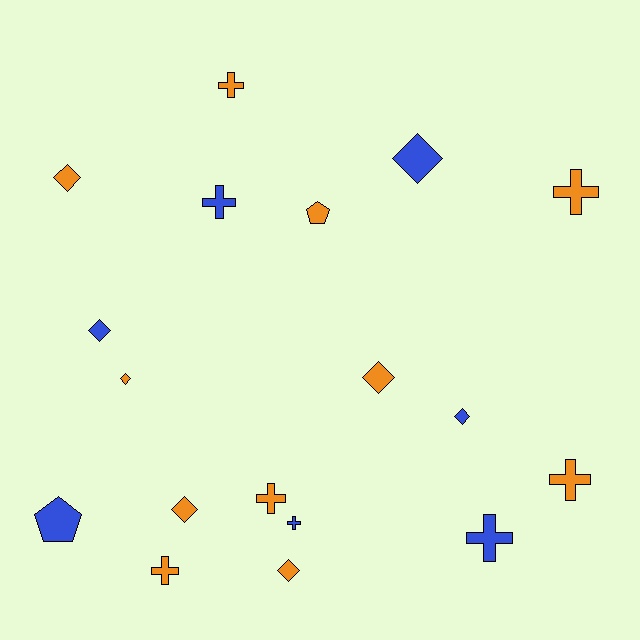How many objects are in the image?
There are 18 objects.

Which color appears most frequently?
Orange, with 11 objects.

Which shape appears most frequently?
Diamond, with 8 objects.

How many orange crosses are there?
There are 5 orange crosses.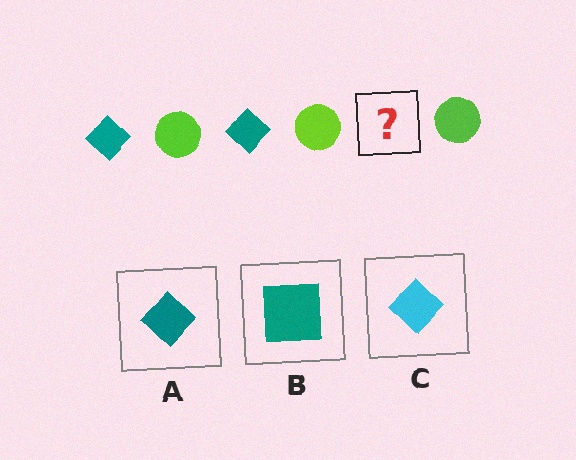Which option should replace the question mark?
Option A.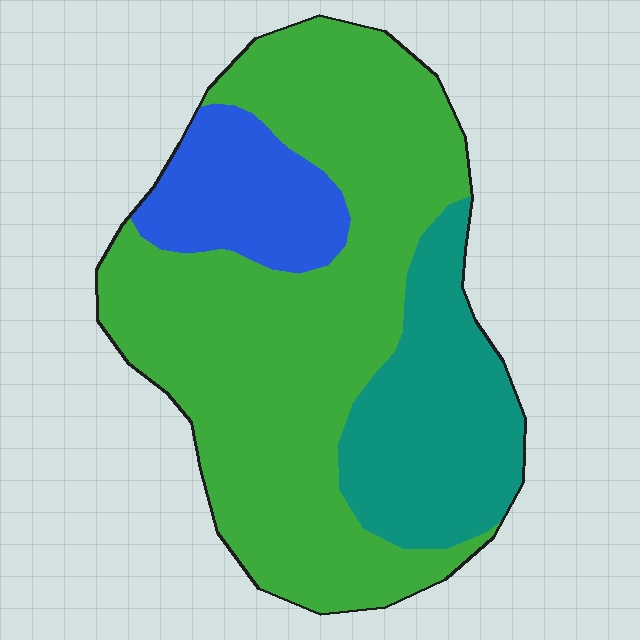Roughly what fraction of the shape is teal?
Teal covers around 25% of the shape.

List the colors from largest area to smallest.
From largest to smallest: green, teal, blue.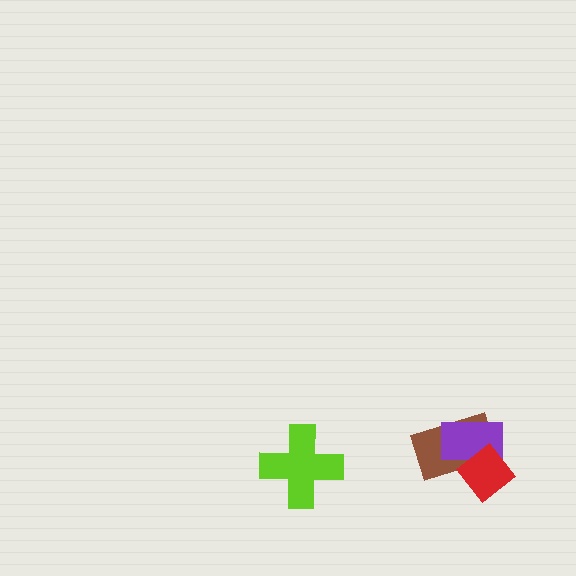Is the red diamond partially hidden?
No, no other shape covers it.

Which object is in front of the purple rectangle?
The red diamond is in front of the purple rectangle.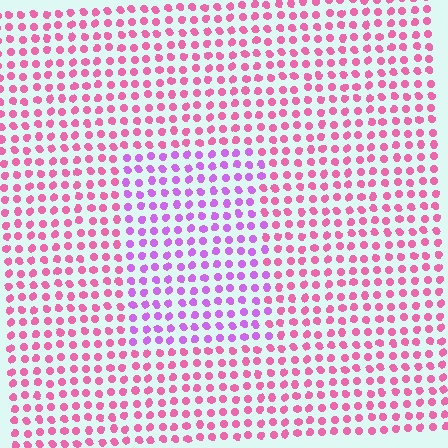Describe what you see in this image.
The image is filled with small pink elements in a uniform arrangement. A rectangle-shaped region is visible where the elements are tinted to a slightly different hue, forming a subtle color boundary.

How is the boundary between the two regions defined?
The boundary is defined purely by a slight shift in hue (about 42 degrees). Spacing, size, and orientation are identical on both sides.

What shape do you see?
I see a rectangle.